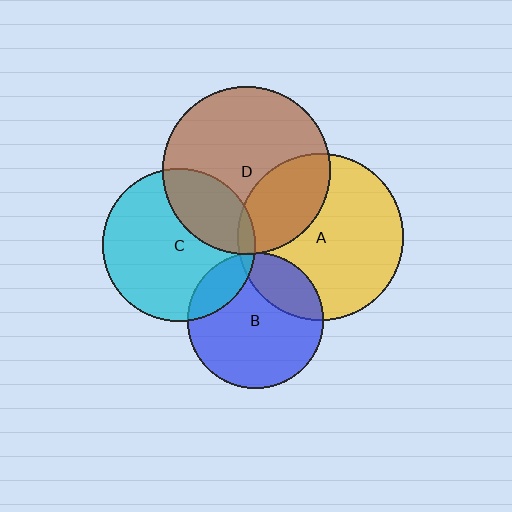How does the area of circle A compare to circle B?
Approximately 1.5 times.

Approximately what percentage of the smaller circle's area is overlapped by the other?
Approximately 5%.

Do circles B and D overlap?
Yes.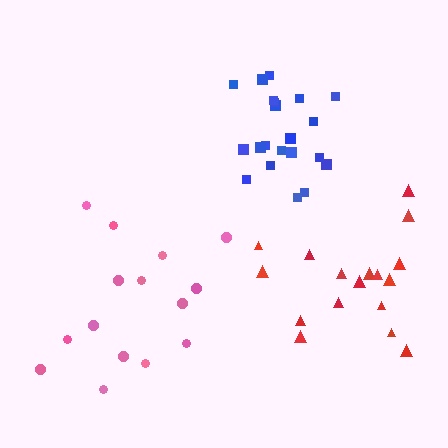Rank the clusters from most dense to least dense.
blue, red, pink.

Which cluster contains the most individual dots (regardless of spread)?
Blue (21).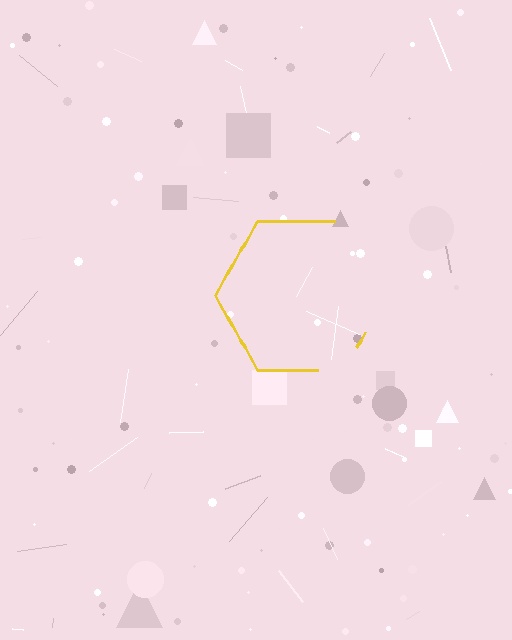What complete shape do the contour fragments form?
The contour fragments form a hexagon.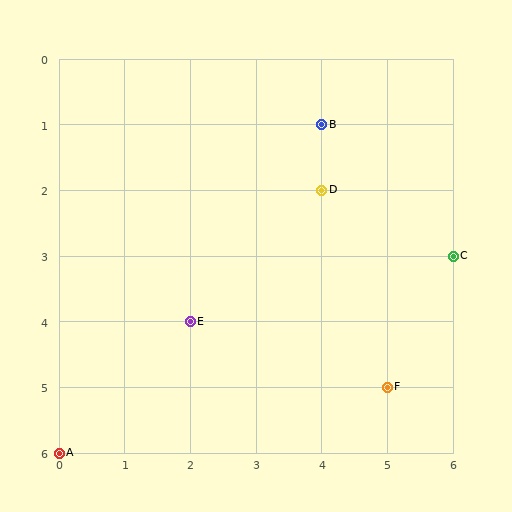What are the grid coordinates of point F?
Point F is at grid coordinates (5, 5).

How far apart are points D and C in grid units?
Points D and C are 2 columns and 1 row apart (about 2.2 grid units diagonally).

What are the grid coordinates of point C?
Point C is at grid coordinates (6, 3).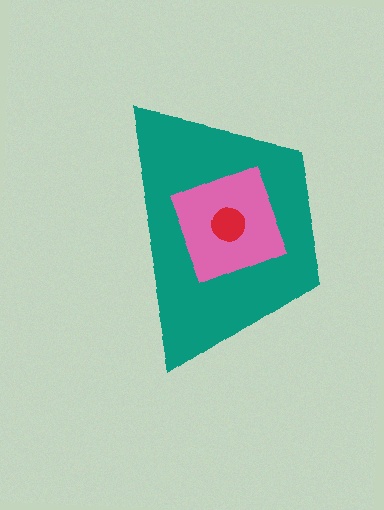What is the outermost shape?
The teal trapezoid.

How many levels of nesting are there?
3.